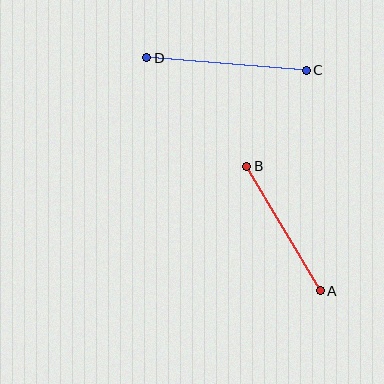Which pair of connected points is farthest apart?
Points C and D are farthest apart.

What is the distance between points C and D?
The distance is approximately 160 pixels.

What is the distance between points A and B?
The distance is approximately 145 pixels.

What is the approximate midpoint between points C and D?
The midpoint is at approximately (227, 64) pixels.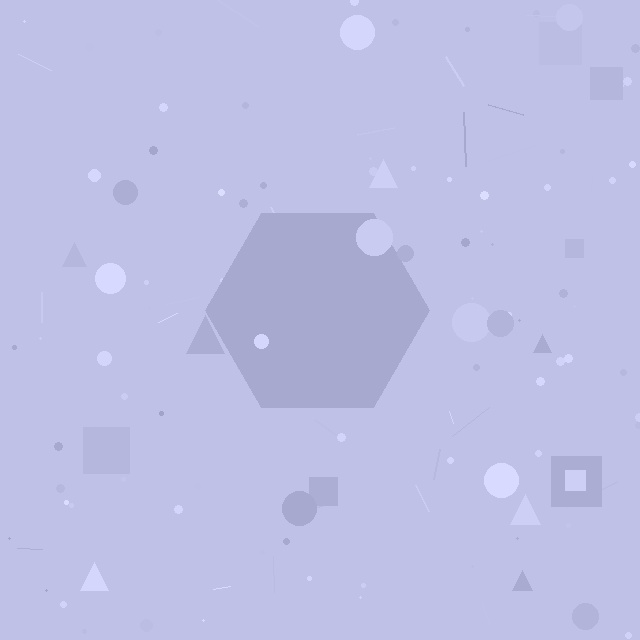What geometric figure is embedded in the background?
A hexagon is embedded in the background.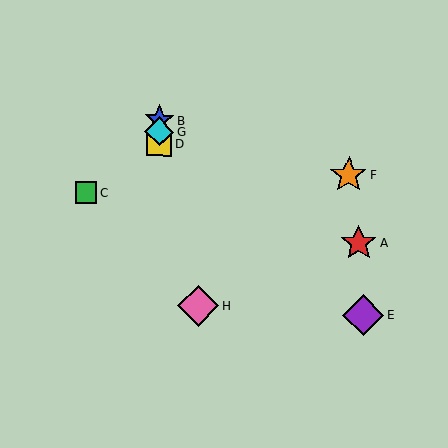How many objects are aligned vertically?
3 objects (B, D, G) are aligned vertically.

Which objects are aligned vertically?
Objects B, D, G are aligned vertically.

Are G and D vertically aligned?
Yes, both are at x≈159.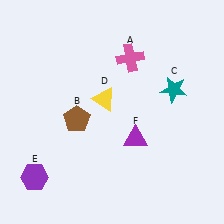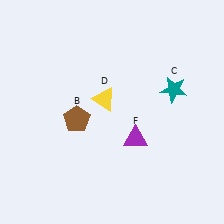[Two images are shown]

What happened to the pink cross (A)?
The pink cross (A) was removed in Image 2. It was in the top-right area of Image 1.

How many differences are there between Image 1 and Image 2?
There are 2 differences between the two images.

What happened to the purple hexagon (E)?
The purple hexagon (E) was removed in Image 2. It was in the bottom-left area of Image 1.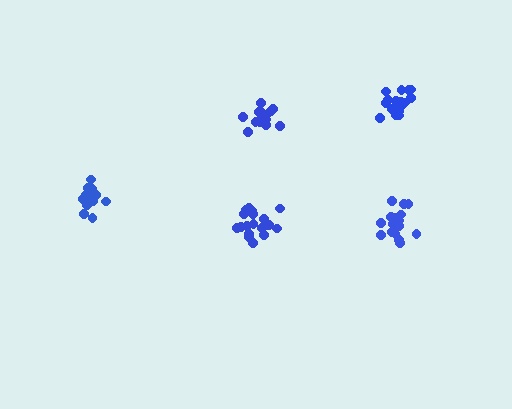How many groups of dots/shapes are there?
There are 5 groups.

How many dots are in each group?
Group 1: 17 dots, Group 2: 18 dots, Group 3: 17 dots, Group 4: 18 dots, Group 5: 13 dots (83 total).